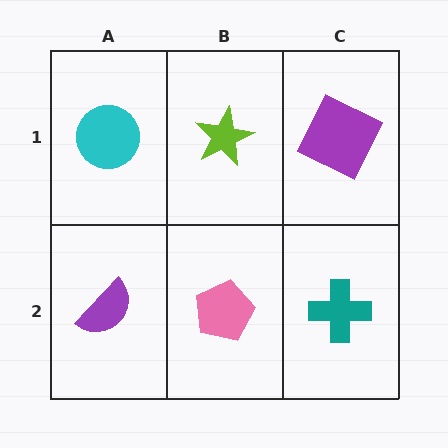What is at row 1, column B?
A lime star.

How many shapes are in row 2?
3 shapes.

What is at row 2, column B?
A pink pentagon.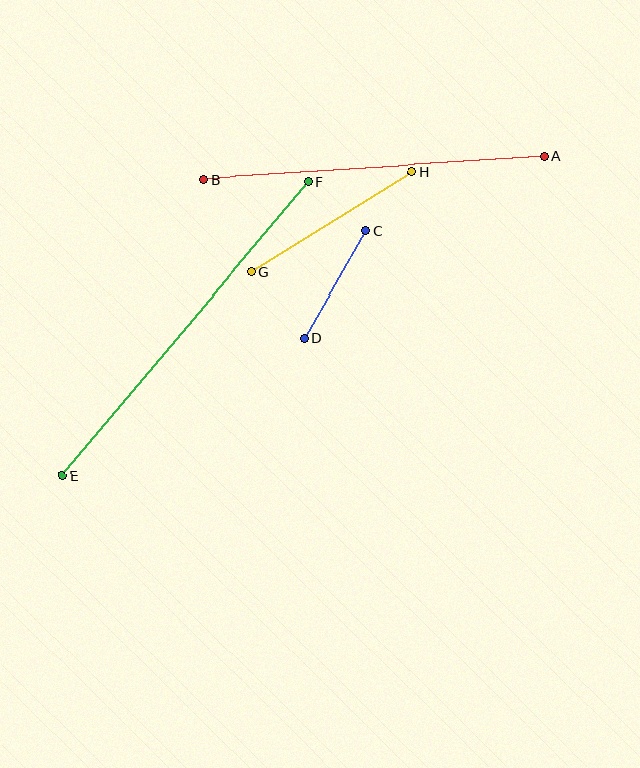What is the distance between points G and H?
The distance is approximately 188 pixels.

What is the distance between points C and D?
The distance is approximately 125 pixels.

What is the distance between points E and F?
The distance is approximately 383 pixels.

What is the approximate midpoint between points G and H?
The midpoint is at approximately (332, 222) pixels.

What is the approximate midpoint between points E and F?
The midpoint is at approximately (185, 329) pixels.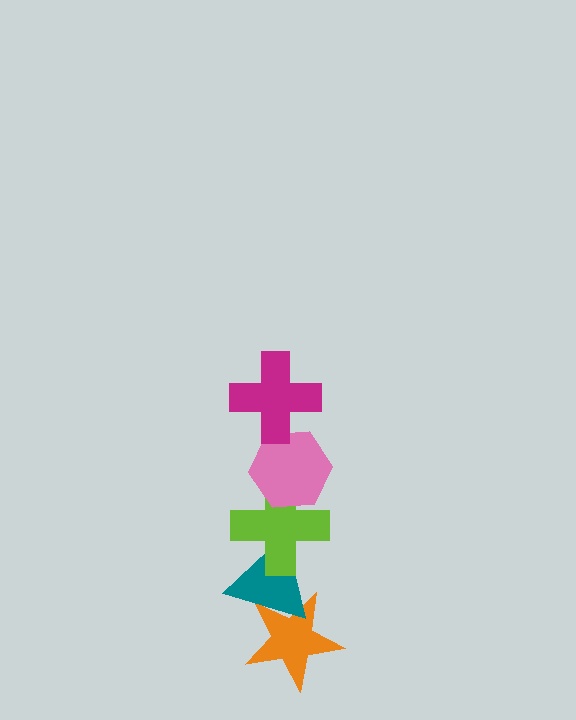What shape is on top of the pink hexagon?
The magenta cross is on top of the pink hexagon.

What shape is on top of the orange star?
The teal triangle is on top of the orange star.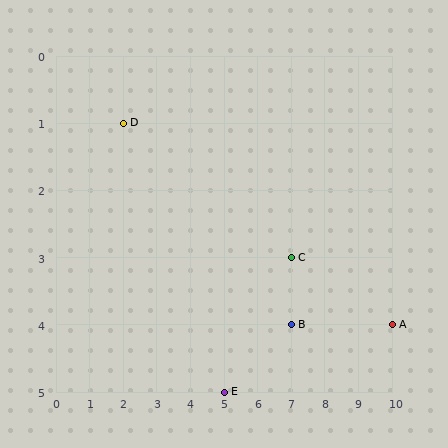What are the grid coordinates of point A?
Point A is at grid coordinates (10, 4).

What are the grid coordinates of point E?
Point E is at grid coordinates (5, 5).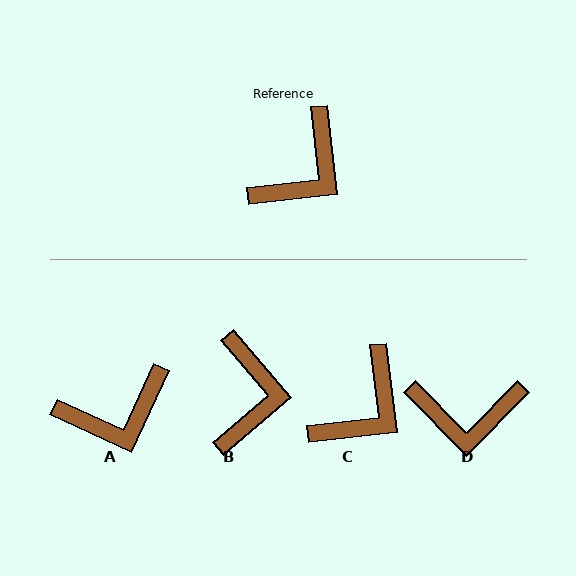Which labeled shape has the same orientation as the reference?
C.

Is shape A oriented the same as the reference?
No, it is off by about 32 degrees.